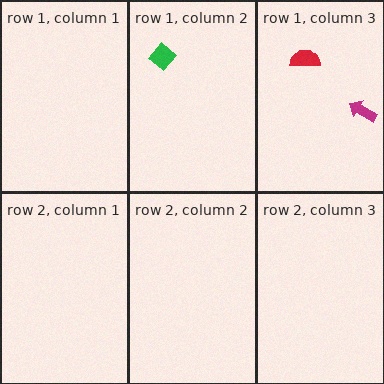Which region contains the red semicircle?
The row 1, column 3 region.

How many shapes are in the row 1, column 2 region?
1.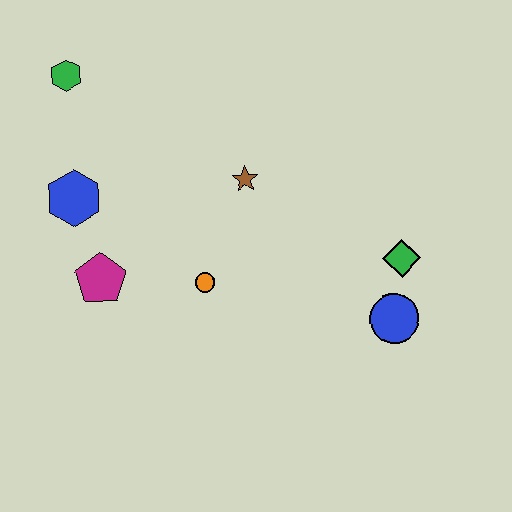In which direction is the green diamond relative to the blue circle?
The green diamond is above the blue circle.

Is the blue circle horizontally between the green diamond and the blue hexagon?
Yes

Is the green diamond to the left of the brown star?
No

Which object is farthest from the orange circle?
The green hexagon is farthest from the orange circle.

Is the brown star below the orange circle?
No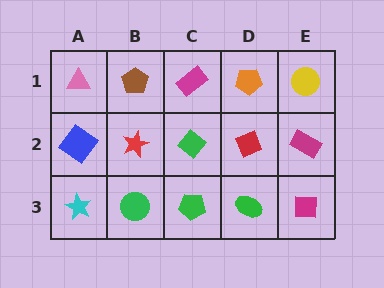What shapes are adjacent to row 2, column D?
An orange pentagon (row 1, column D), a green ellipse (row 3, column D), a green diamond (row 2, column C), a magenta rectangle (row 2, column E).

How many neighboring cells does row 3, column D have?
3.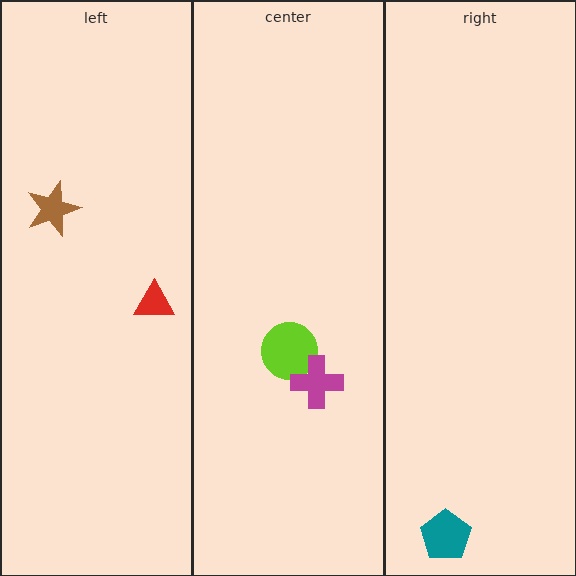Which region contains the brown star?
The left region.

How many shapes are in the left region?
2.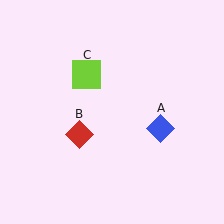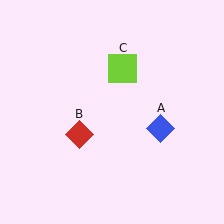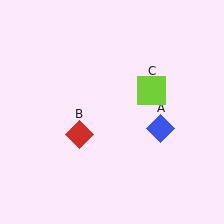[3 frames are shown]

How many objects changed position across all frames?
1 object changed position: lime square (object C).